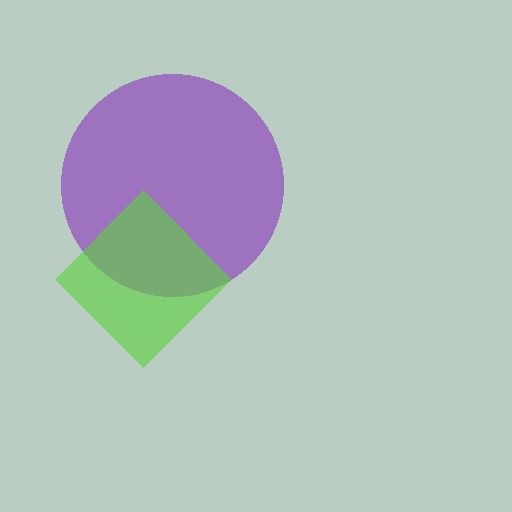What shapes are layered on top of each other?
The layered shapes are: a purple circle, a lime diamond.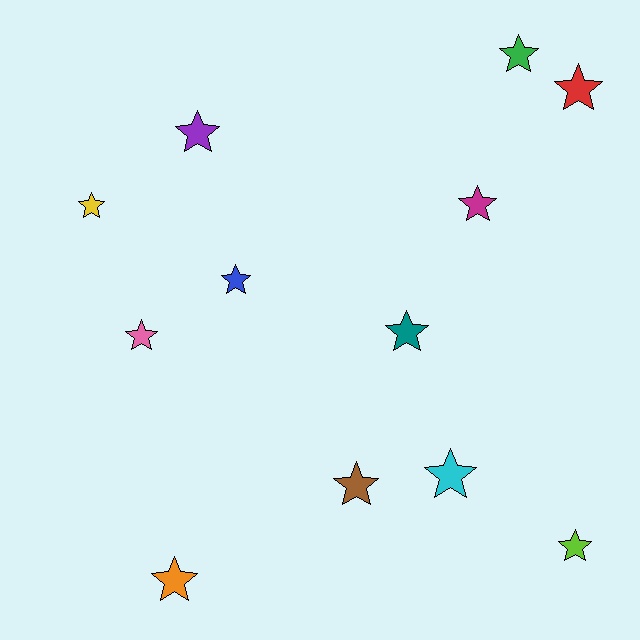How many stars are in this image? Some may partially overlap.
There are 12 stars.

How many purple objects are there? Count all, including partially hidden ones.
There is 1 purple object.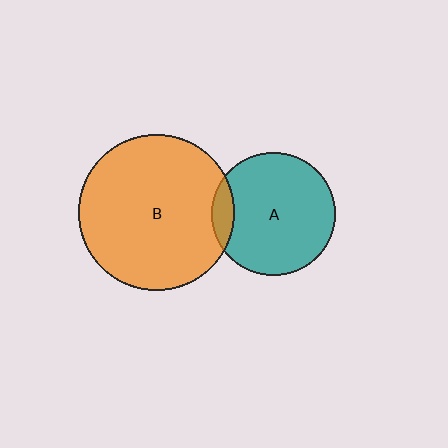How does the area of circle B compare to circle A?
Approximately 1.6 times.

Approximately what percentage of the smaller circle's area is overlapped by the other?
Approximately 10%.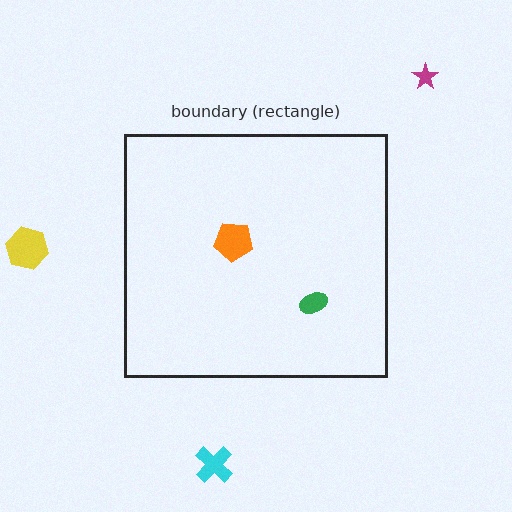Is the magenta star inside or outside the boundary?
Outside.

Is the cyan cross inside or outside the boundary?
Outside.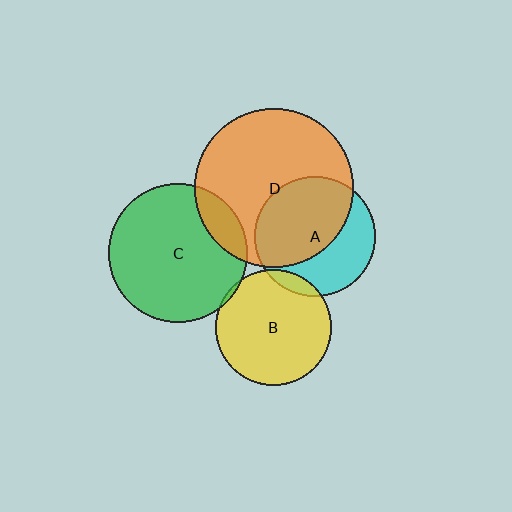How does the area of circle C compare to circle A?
Approximately 1.3 times.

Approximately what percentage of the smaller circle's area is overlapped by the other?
Approximately 55%.